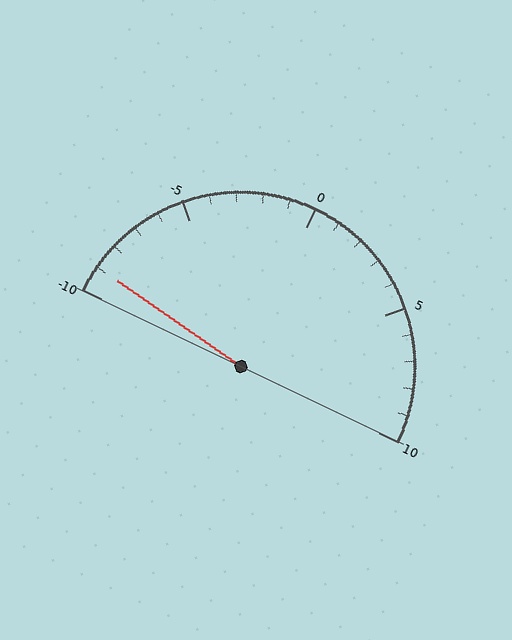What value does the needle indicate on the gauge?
The needle indicates approximately -9.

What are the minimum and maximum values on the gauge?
The gauge ranges from -10 to 10.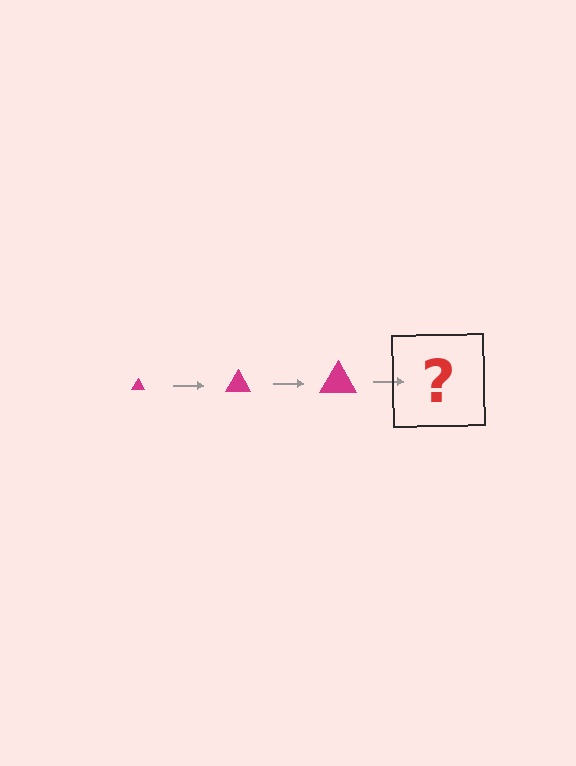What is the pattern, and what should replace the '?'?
The pattern is that the triangle gets progressively larger each step. The '?' should be a magenta triangle, larger than the previous one.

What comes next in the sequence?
The next element should be a magenta triangle, larger than the previous one.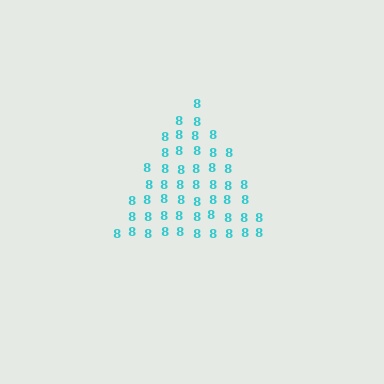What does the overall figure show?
The overall figure shows a triangle.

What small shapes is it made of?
It is made of small digit 8's.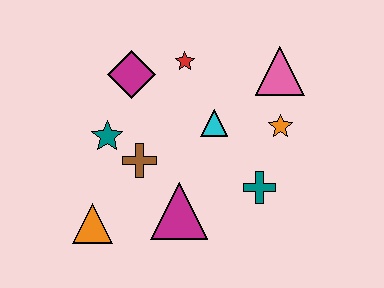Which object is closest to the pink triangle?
The orange star is closest to the pink triangle.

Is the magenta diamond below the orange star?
No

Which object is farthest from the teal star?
The pink triangle is farthest from the teal star.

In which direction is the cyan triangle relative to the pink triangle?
The cyan triangle is to the left of the pink triangle.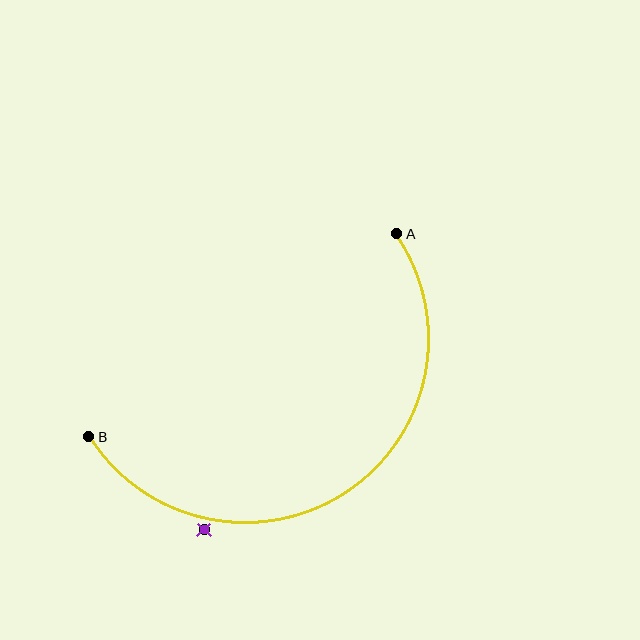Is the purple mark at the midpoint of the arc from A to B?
No — the purple mark does not lie on the arc at all. It sits slightly outside the curve.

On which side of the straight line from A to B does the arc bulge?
The arc bulges below the straight line connecting A and B.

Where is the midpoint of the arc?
The arc midpoint is the point on the curve farthest from the straight line joining A and B. It sits below that line.